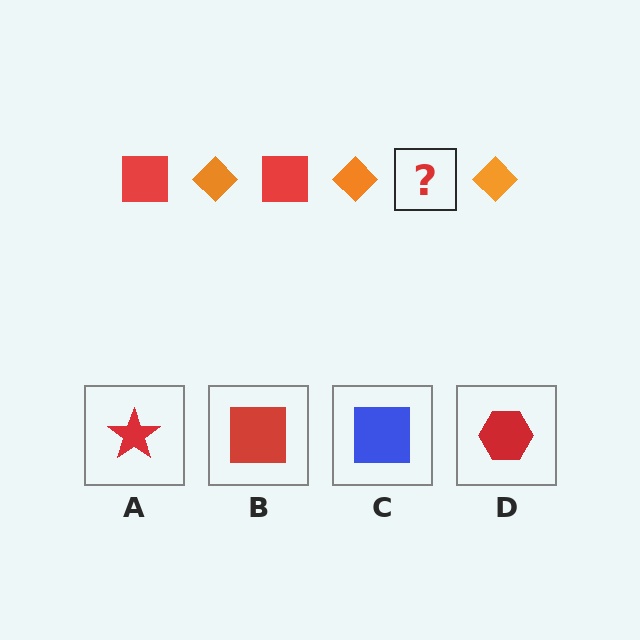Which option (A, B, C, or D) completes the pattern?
B.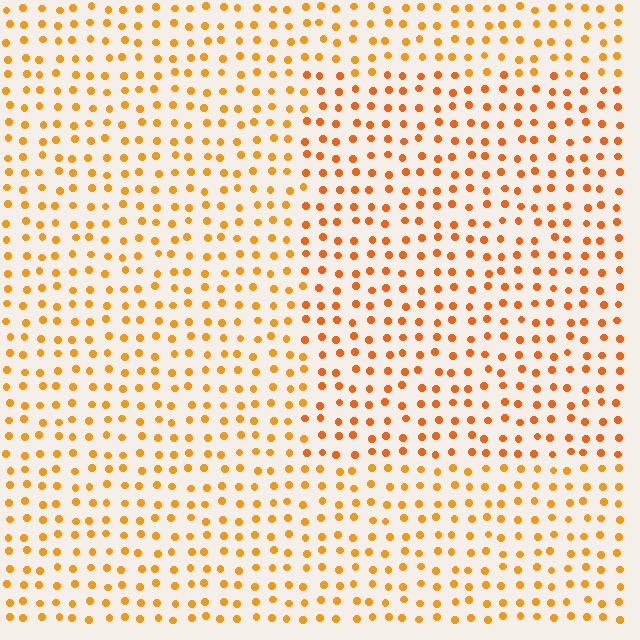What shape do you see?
I see a rectangle.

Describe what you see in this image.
The image is filled with small orange elements in a uniform arrangement. A rectangle-shaped region is visible where the elements are tinted to a slightly different hue, forming a subtle color boundary.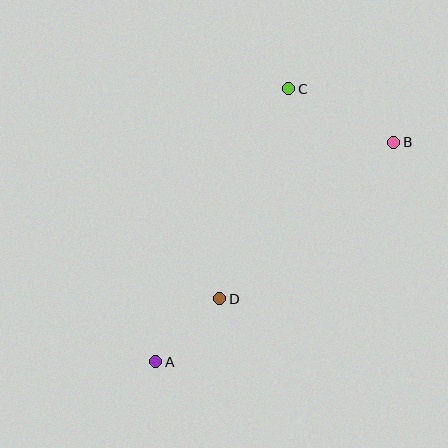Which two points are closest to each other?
Points A and D are closest to each other.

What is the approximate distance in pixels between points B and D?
The distance between B and D is approximately 234 pixels.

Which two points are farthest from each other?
Points A and B are farthest from each other.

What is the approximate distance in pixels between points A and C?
The distance between A and C is approximately 304 pixels.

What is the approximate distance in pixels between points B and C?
The distance between B and C is approximately 118 pixels.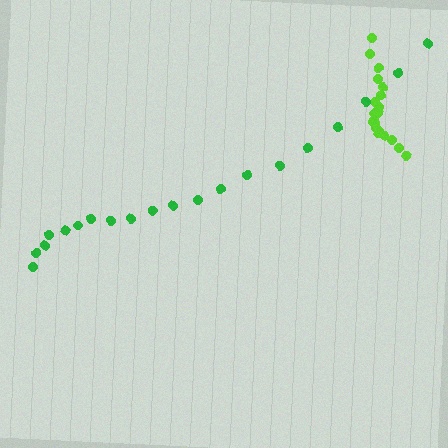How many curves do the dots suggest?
There are 2 distinct paths.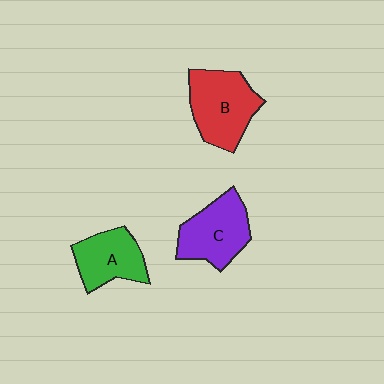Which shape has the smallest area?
Shape A (green).